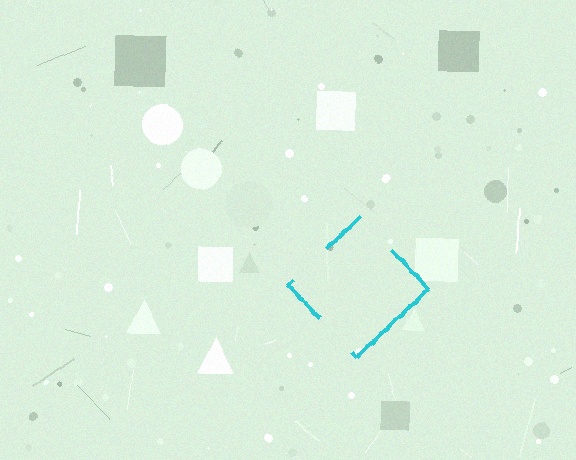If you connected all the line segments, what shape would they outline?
They would outline a diamond.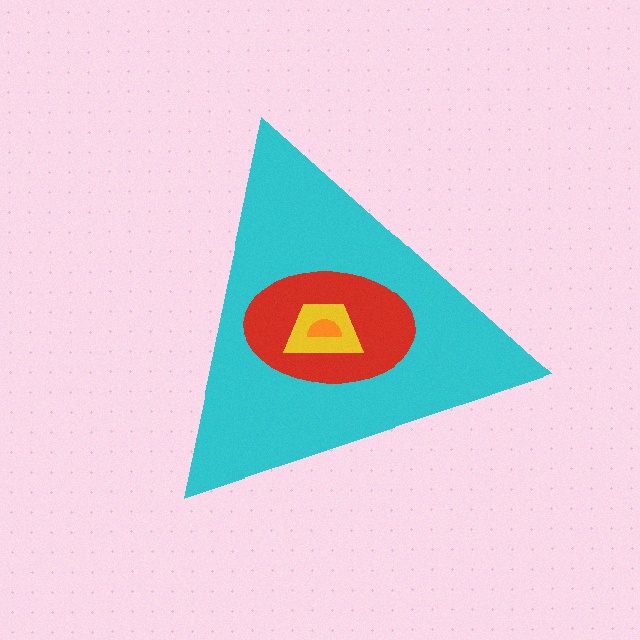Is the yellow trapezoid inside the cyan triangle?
Yes.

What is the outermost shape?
The cyan triangle.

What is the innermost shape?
The orange semicircle.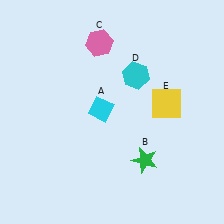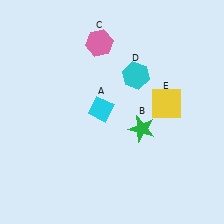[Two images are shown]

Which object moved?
The green star (B) moved up.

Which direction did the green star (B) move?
The green star (B) moved up.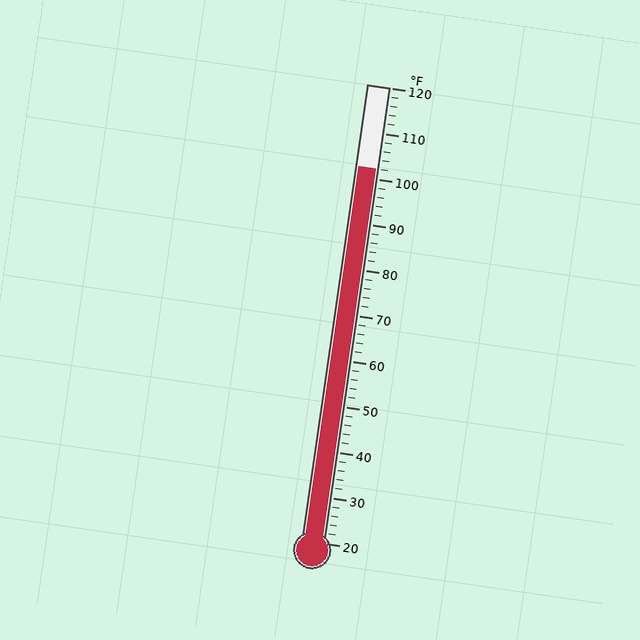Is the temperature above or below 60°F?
The temperature is above 60°F.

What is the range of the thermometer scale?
The thermometer scale ranges from 20°F to 120°F.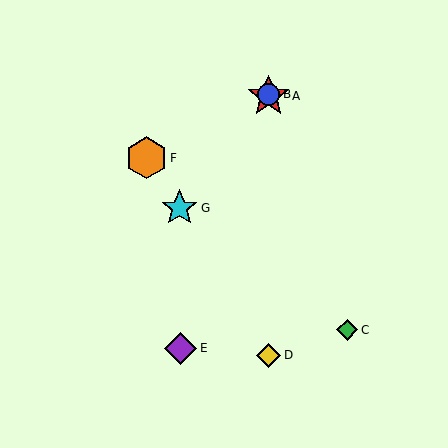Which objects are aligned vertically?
Objects A, B, D are aligned vertically.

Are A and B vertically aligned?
Yes, both are at x≈269.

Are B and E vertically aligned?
No, B is at x≈269 and E is at x≈181.